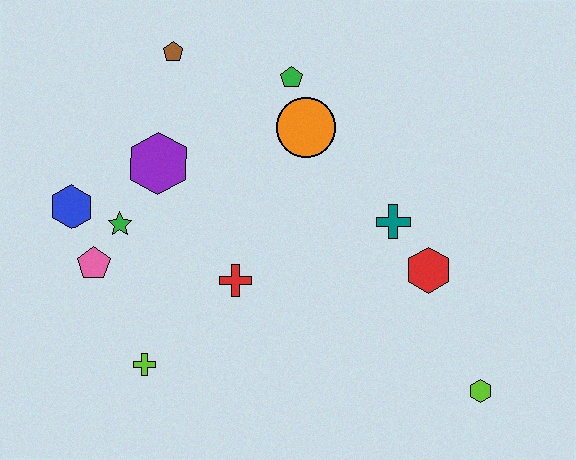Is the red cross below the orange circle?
Yes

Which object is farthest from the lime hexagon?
The brown pentagon is farthest from the lime hexagon.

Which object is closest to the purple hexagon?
The green star is closest to the purple hexagon.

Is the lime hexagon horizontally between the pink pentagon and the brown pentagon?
No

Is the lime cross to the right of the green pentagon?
No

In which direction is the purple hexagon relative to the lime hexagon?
The purple hexagon is to the left of the lime hexagon.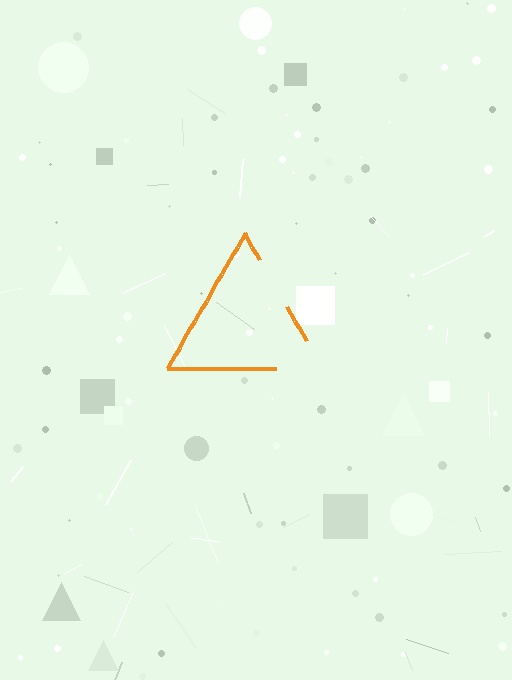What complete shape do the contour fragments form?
The contour fragments form a triangle.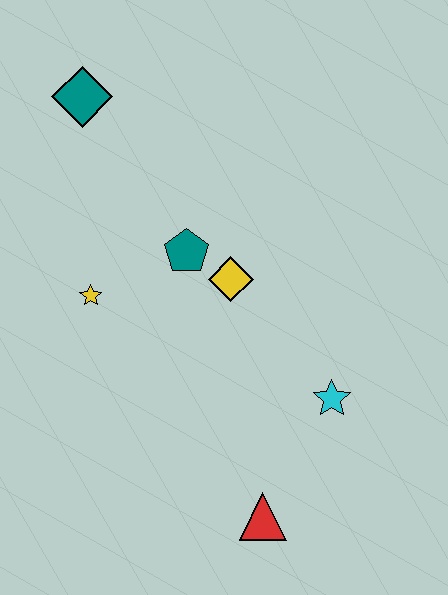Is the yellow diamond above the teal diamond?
No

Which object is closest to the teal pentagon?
The yellow diamond is closest to the teal pentagon.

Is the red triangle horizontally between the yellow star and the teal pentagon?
No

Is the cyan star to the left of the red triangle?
No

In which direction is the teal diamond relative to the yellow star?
The teal diamond is above the yellow star.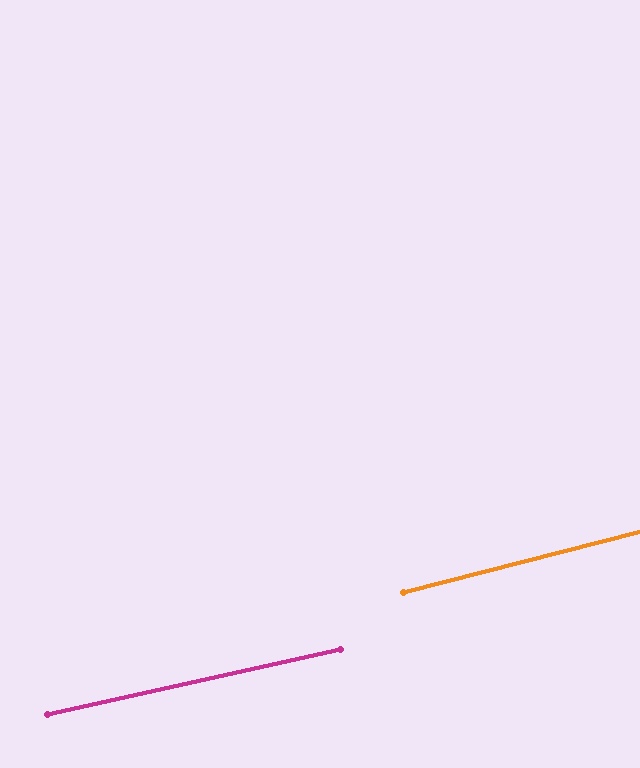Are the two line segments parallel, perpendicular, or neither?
Parallel — their directions differ by only 1.9°.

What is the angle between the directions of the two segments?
Approximately 2 degrees.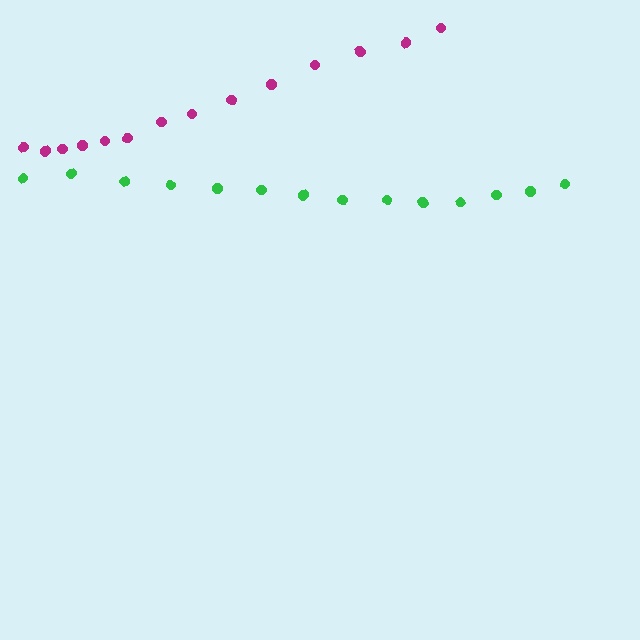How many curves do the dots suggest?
There are 2 distinct paths.